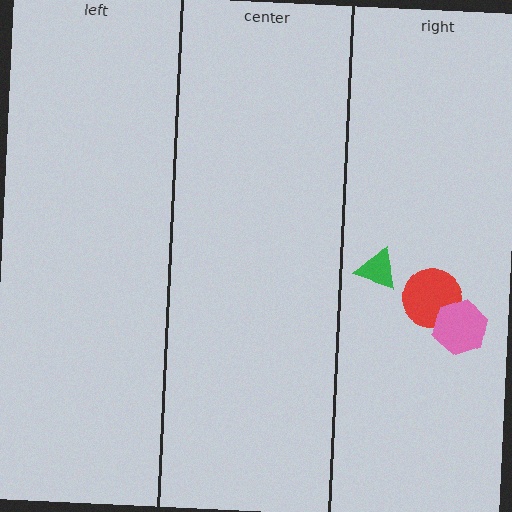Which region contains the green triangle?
The right region.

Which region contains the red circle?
The right region.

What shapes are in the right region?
The red circle, the green triangle, the pink hexagon.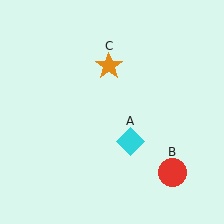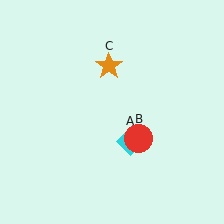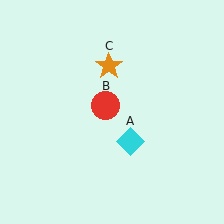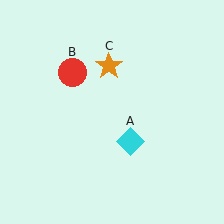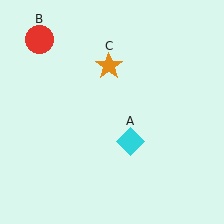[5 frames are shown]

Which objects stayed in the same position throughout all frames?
Cyan diamond (object A) and orange star (object C) remained stationary.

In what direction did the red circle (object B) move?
The red circle (object B) moved up and to the left.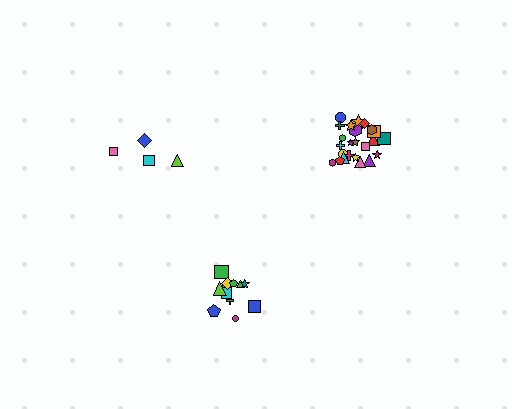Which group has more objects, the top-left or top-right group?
The top-right group.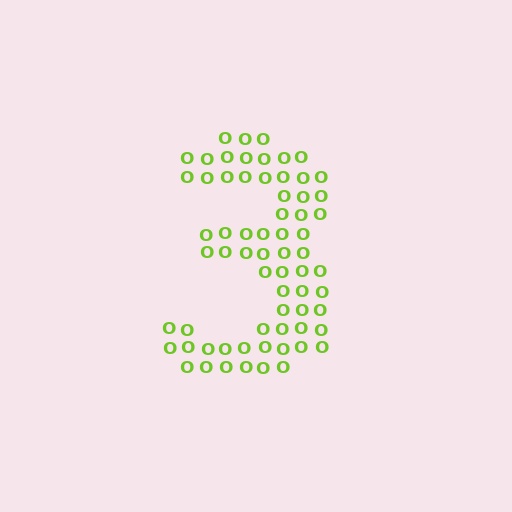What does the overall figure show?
The overall figure shows the digit 3.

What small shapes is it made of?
It is made of small letter O's.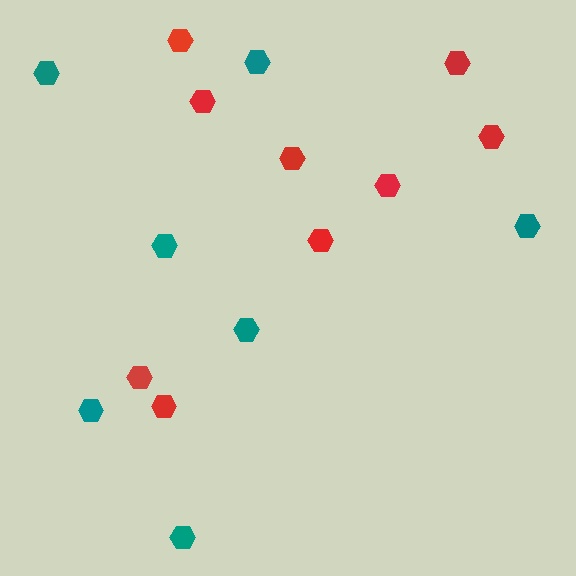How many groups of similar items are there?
There are 2 groups: one group of teal hexagons (7) and one group of red hexagons (9).